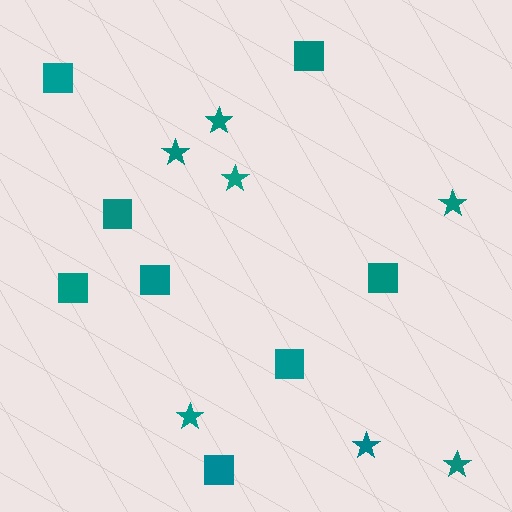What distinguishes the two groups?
There are 2 groups: one group of squares (8) and one group of stars (7).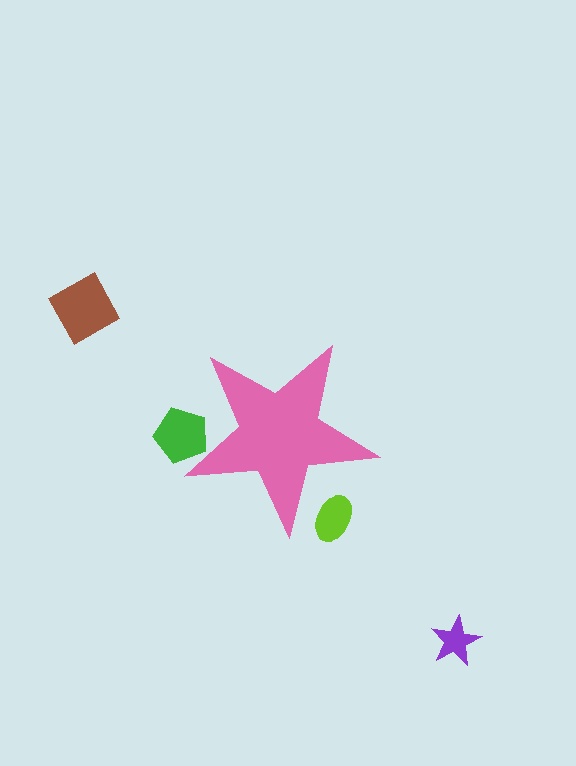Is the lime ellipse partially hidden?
Yes, the lime ellipse is partially hidden behind the pink star.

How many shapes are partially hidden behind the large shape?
2 shapes are partially hidden.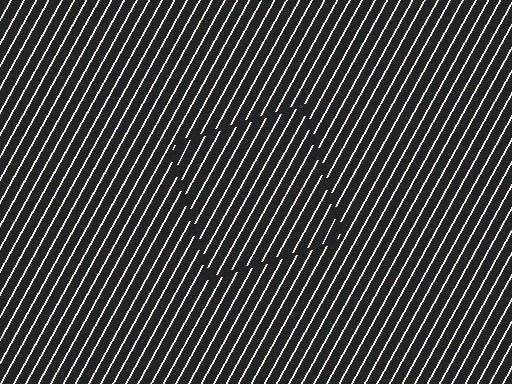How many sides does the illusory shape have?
4 sides — the line-ends trace a square.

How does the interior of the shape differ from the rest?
The interior of the shape contains the same grating, shifted by half a period — the contour is defined by the phase discontinuity where line-ends from the inner and outer gratings abut.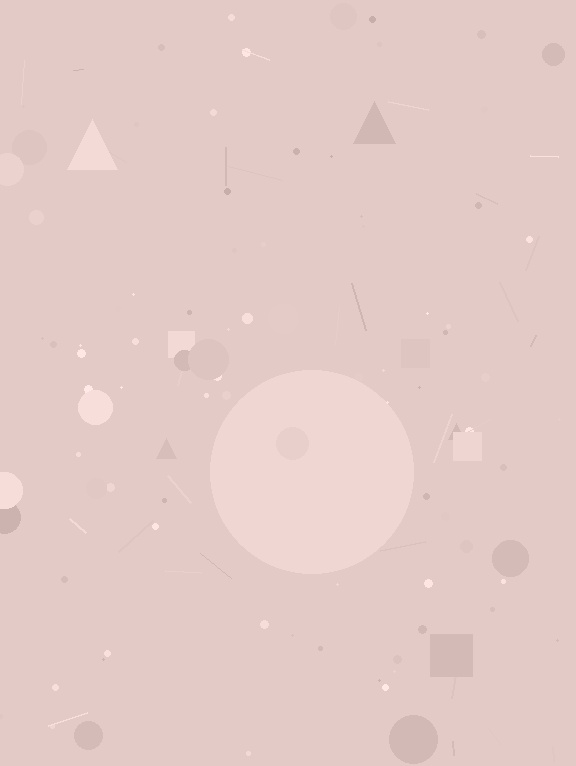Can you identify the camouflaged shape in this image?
The camouflaged shape is a circle.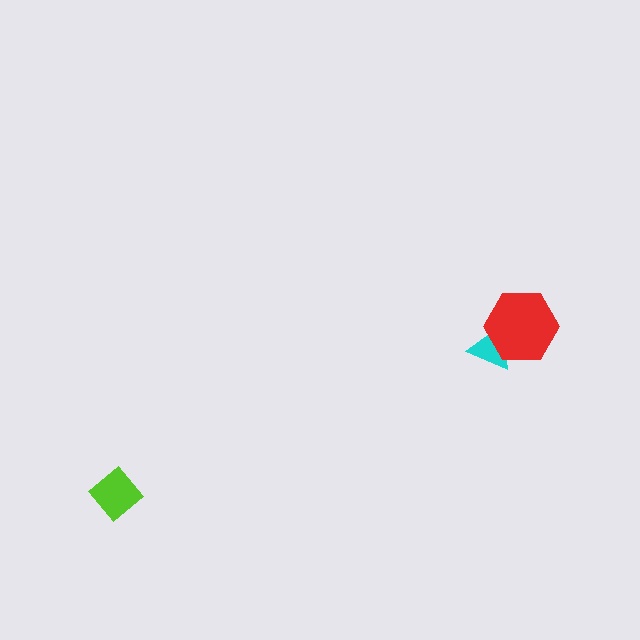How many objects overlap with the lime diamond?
0 objects overlap with the lime diamond.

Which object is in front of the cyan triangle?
The red hexagon is in front of the cyan triangle.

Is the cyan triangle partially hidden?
Yes, it is partially covered by another shape.